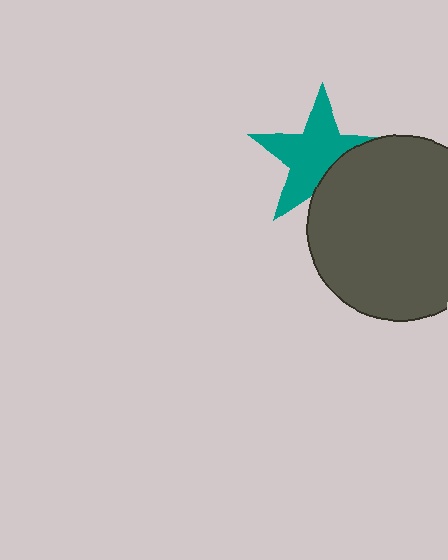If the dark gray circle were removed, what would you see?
You would see the complete teal star.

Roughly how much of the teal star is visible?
Most of it is visible (roughly 70%).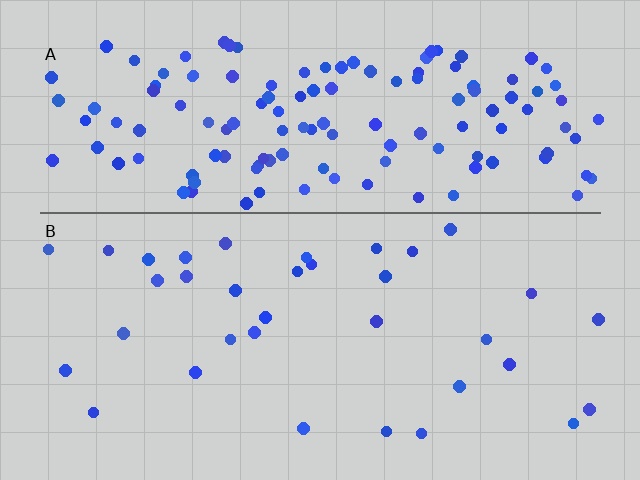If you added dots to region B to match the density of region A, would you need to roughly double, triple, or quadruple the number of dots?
Approximately quadruple.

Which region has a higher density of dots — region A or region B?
A (the top).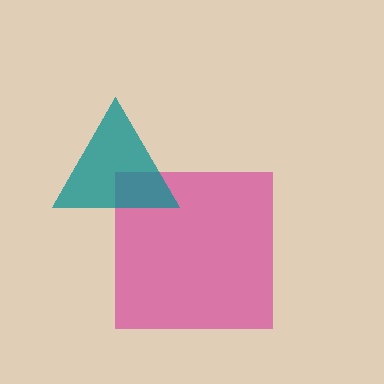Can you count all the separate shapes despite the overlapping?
Yes, there are 2 separate shapes.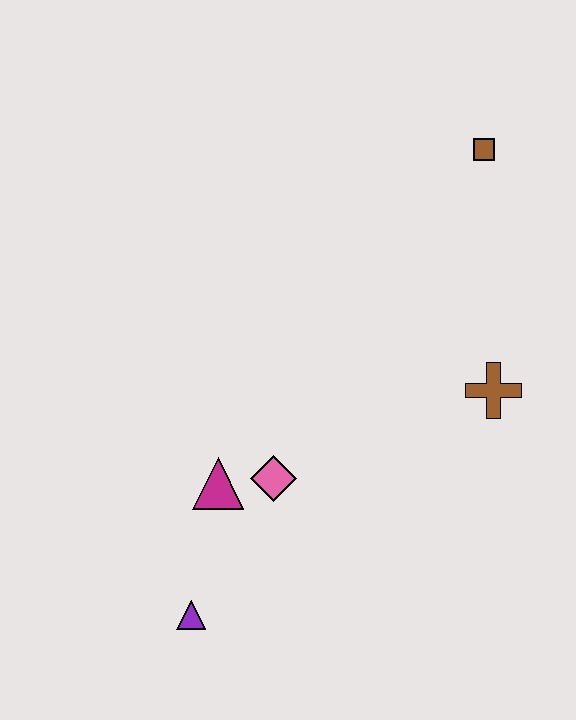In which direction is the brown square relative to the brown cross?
The brown square is above the brown cross.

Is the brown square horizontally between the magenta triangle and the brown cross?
Yes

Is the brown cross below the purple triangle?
No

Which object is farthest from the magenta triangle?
The brown square is farthest from the magenta triangle.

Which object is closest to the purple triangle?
The magenta triangle is closest to the purple triangle.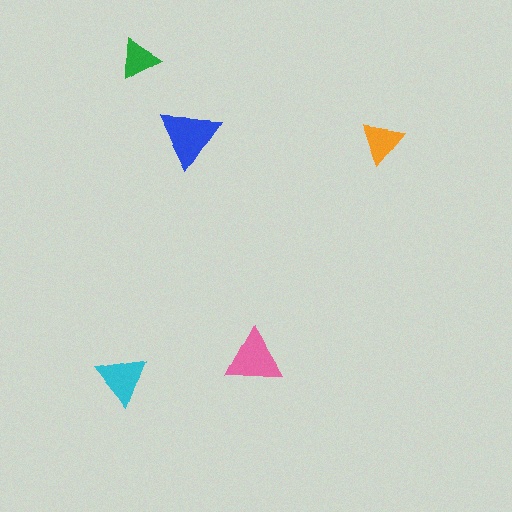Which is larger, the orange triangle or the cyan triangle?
The cyan one.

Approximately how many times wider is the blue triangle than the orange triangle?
About 1.5 times wider.